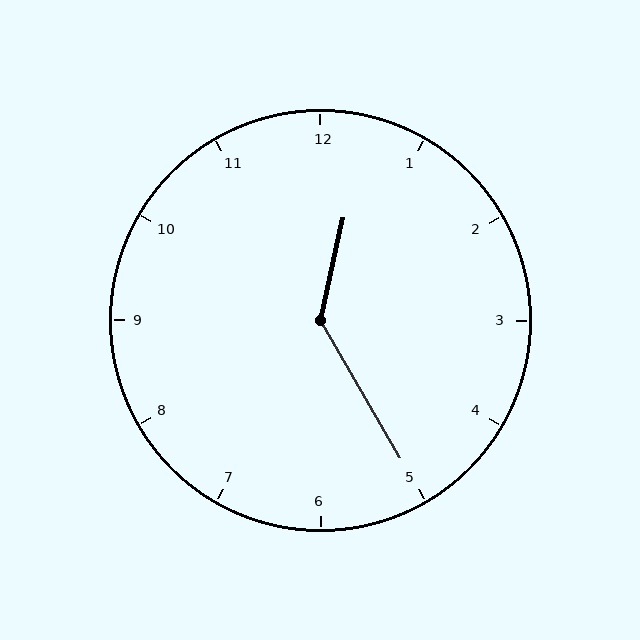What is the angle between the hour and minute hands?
Approximately 138 degrees.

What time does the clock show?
12:25.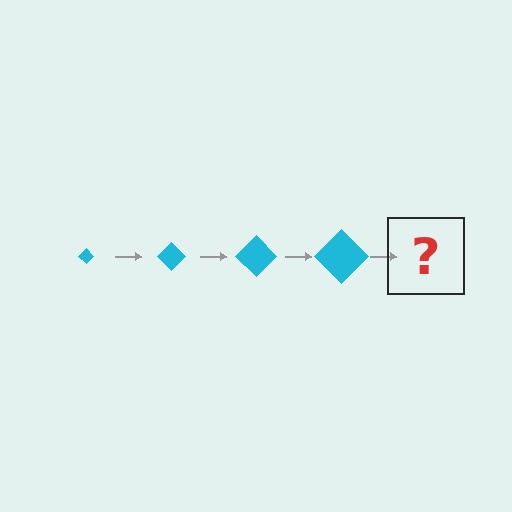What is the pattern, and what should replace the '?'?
The pattern is that the diamond gets progressively larger each step. The '?' should be a cyan diamond, larger than the previous one.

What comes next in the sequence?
The next element should be a cyan diamond, larger than the previous one.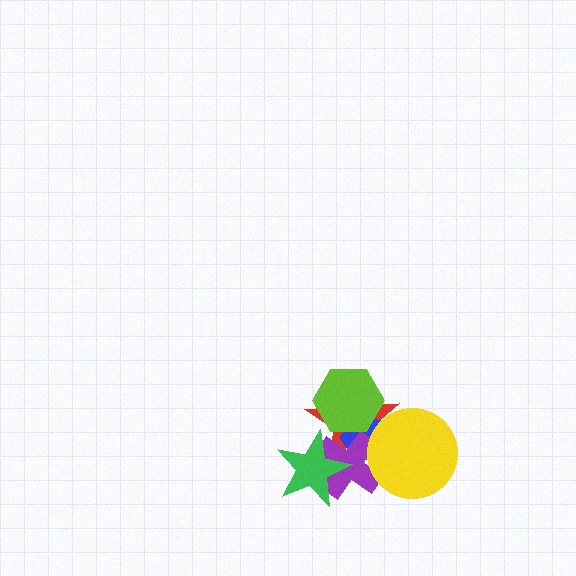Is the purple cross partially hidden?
Yes, it is partially covered by another shape.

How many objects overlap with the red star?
5 objects overlap with the red star.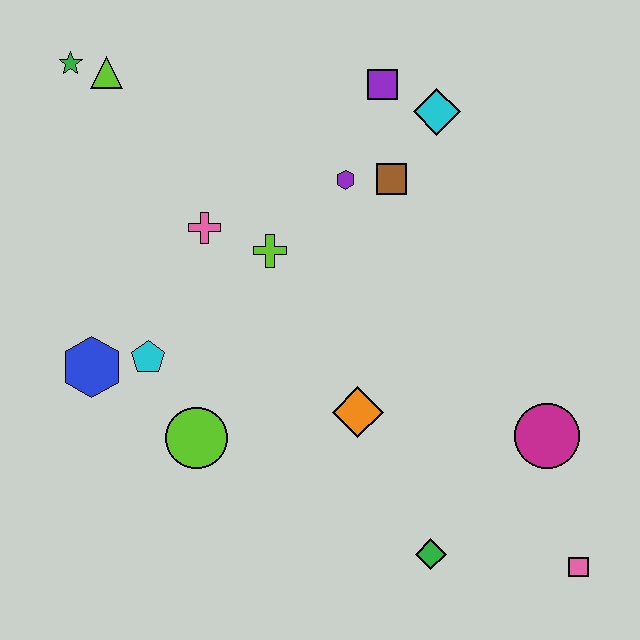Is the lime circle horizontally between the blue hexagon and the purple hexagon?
Yes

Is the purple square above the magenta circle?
Yes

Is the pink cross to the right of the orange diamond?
No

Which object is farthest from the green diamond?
The green star is farthest from the green diamond.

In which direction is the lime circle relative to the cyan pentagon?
The lime circle is below the cyan pentagon.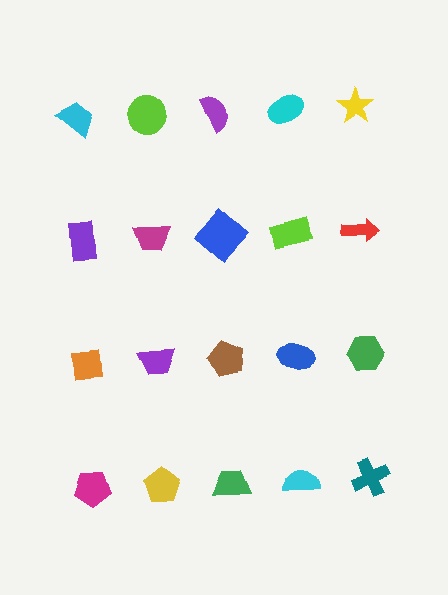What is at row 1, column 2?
A lime circle.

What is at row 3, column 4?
A blue ellipse.